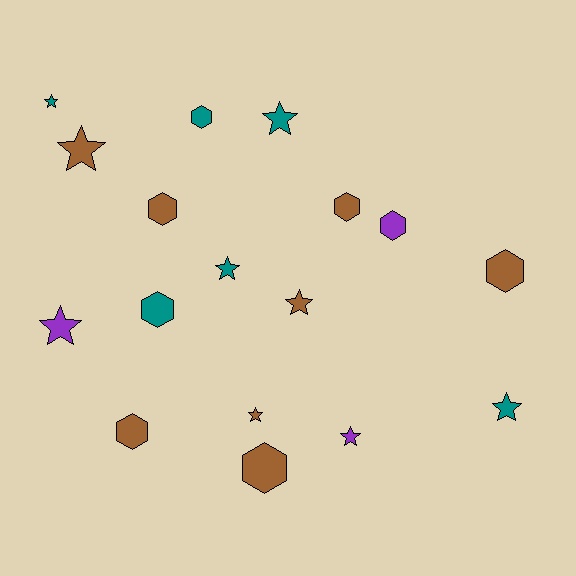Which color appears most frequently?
Brown, with 8 objects.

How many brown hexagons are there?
There are 5 brown hexagons.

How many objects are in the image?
There are 17 objects.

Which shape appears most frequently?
Star, with 9 objects.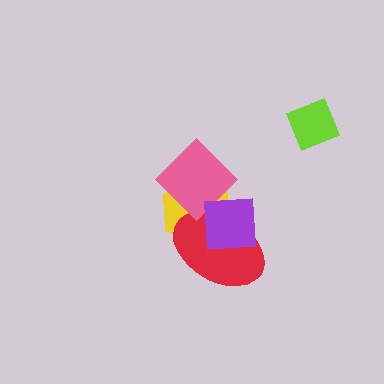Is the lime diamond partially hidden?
No, no other shape covers it.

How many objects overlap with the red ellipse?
3 objects overlap with the red ellipse.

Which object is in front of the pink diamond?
The purple square is in front of the pink diamond.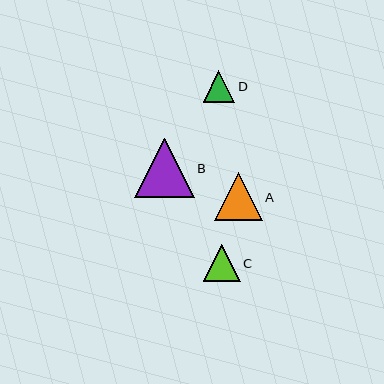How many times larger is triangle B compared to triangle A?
Triangle B is approximately 1.2 times the size of triangle A.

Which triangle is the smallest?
Triangle D is the smallest with a size of approximately 31 pixels.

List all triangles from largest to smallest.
From largest to smallest: B, A, C, D.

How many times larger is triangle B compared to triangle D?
Triangle B is approximately 1.9 times the size of triangle D.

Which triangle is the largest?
Triangle B is the largest with a size of approximately 59 pixels.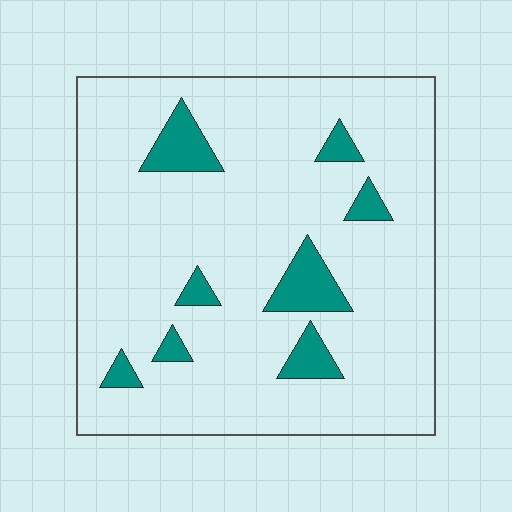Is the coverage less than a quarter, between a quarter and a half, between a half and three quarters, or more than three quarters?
Less than a quarter.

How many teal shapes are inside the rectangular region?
8.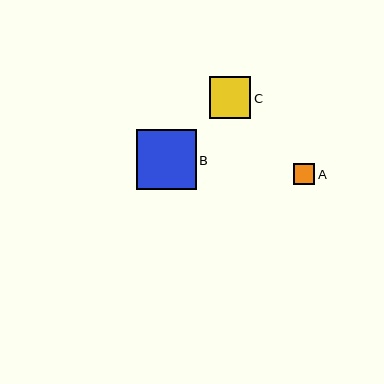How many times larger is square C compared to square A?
Square C is approximately 2.0 times the size of square A.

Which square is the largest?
Square B is the largest with a size of approximately 60 pixels.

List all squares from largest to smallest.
From largest to smallest: B, C, A.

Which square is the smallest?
Square A is the smallest with a size of approximately 21 pixels.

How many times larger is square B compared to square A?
Square B is approximately 2.9 times the size of square A.